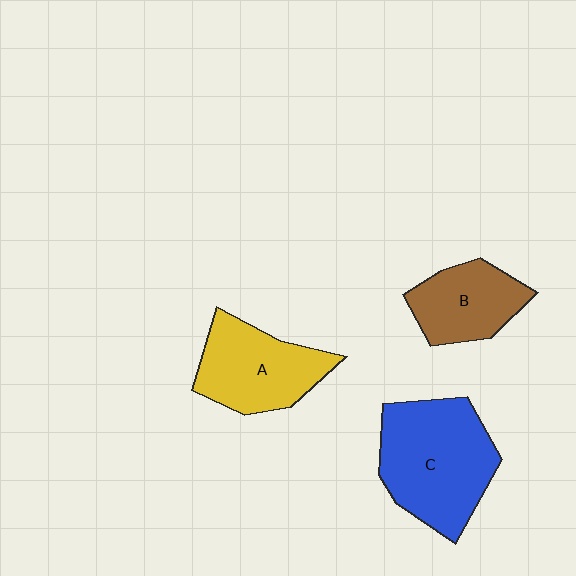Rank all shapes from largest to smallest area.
From largest to smallest: C (blue), A (yellow), B (brown).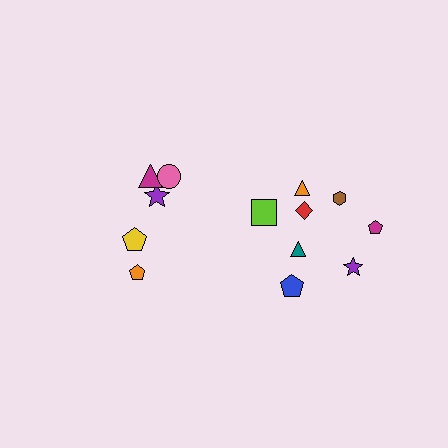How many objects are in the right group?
There are 8 objects.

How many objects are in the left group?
There are 5 objects.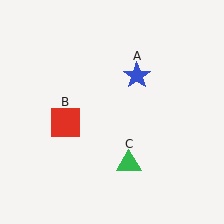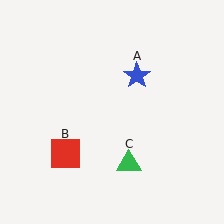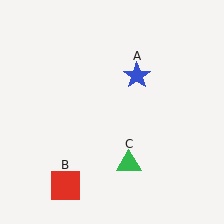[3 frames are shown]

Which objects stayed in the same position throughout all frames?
Blue star (object A) and green triangle (object C) remained stationary.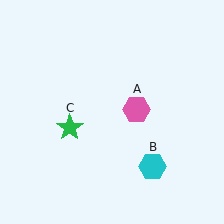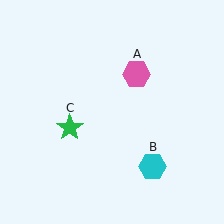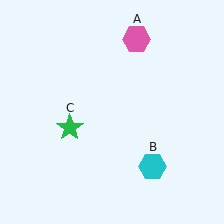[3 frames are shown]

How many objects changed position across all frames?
1 object changed position: pink hexagon (object A).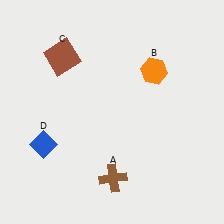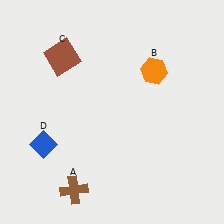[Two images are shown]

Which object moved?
The brown cross (A) moved left.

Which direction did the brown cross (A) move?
The brown cross (A) moved left.